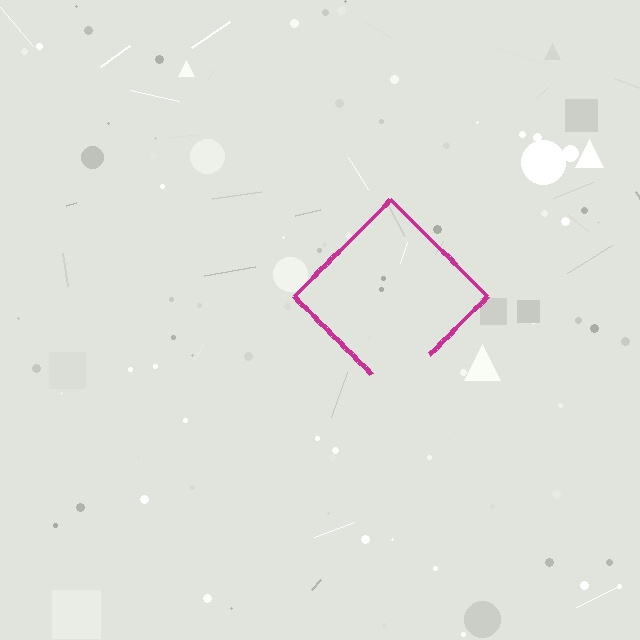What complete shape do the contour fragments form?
The contour fragments form a diamond.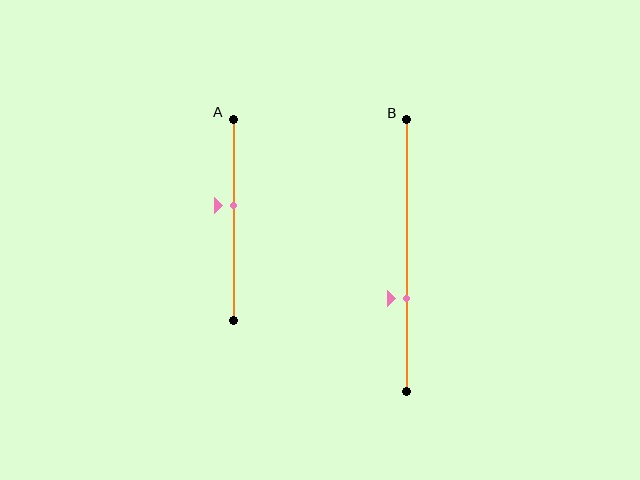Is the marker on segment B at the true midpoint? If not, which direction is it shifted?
No, the marker on segment B is shifted downward by about 16% of the segment length.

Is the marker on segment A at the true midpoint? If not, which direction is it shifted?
No, the marker on segment A is shifted upward by about 7% of the segment length.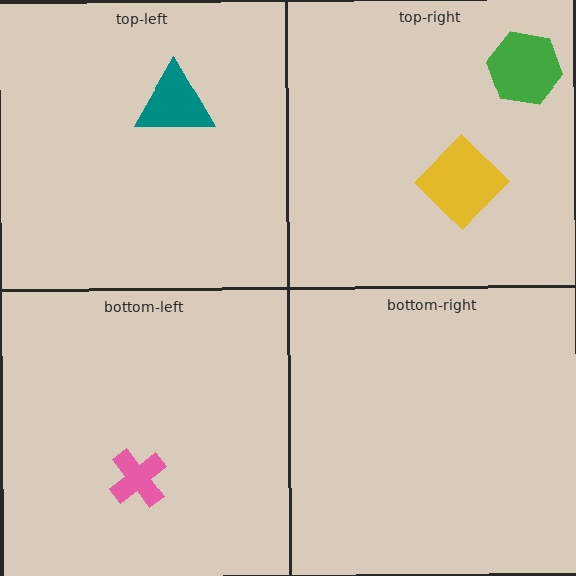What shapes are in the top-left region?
The teal triangle.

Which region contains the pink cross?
The bottom-left region.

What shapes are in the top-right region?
The green hexagon, the yellow diamond.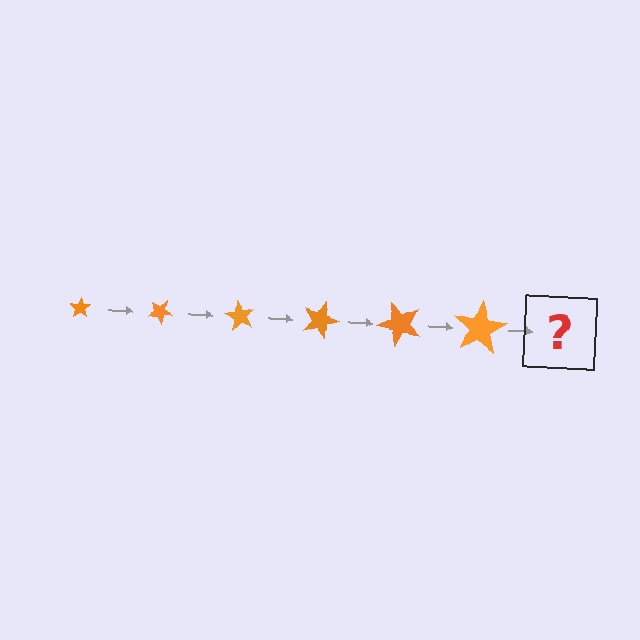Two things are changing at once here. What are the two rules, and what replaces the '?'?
The two rules are that the star grows larger each step and it rotates 30 degrees each step. The '?' should be a star, larger than the previous one and rotated 180 degrees from the start.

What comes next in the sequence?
The next element should be a star, larger than the previous one and rotated 180 degrees from the start.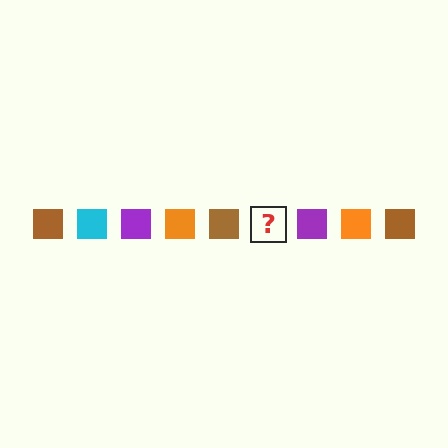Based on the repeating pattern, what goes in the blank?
The blank should be a cyan square.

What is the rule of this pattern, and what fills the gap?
The rule is that the pattern cycles through brown, cyan, purple, orange squares. The gap should be filled with a cyan square.